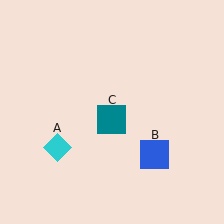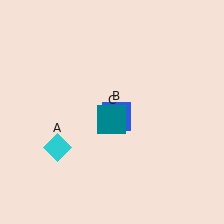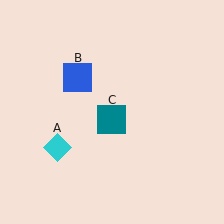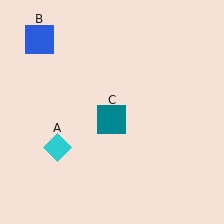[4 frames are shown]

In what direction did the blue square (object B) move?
The blue square (object B) moved up and to the left.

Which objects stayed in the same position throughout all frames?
Cyan diamond (object A) and teal square (object C) remained stationary.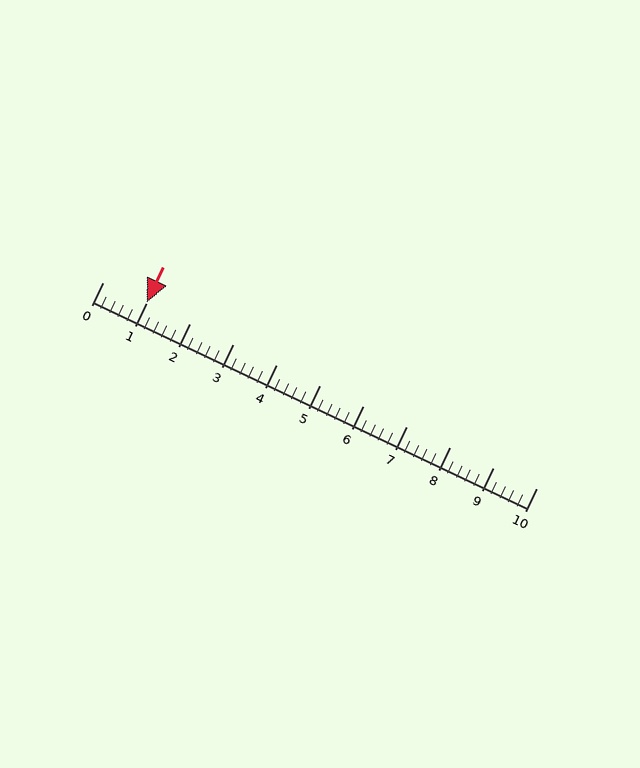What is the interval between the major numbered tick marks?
The major tick marks are spaced 1 units apart.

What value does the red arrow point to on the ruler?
The red arrow points to approximately 1.0.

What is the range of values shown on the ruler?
The ruler shows values from 0 to 10.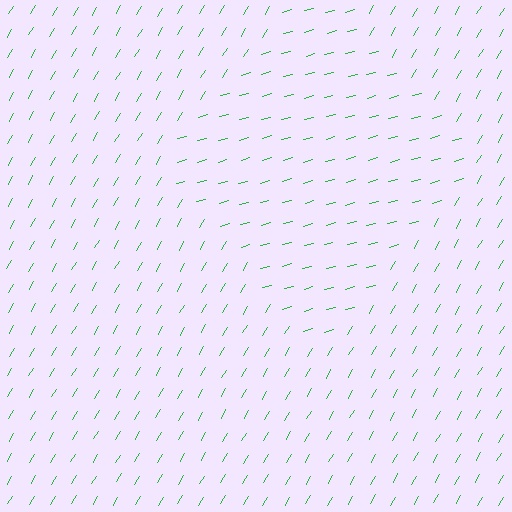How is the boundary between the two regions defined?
The boundary is defined purely by a change in line orientation (approximately 45 degrees difference). All lines are the same color and thickness.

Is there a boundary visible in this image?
Yes, there is a texture boundary formed by a change in line orientation.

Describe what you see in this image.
The image is filled with small green line segments. A diamond region in the image has lines oriented differently from the surrounding lines, creating a visible texture boundary.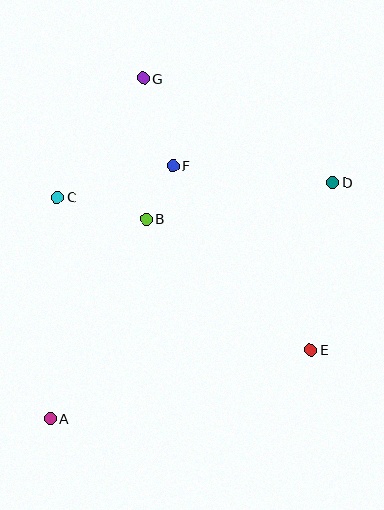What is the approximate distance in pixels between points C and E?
The distance between C and E is approximately 296 pixels.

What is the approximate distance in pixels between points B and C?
The distance between B and C is approximately 92 pixels.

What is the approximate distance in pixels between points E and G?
The distance between E and G is approximately 319 pixels.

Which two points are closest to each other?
Points B and F are closest to each other.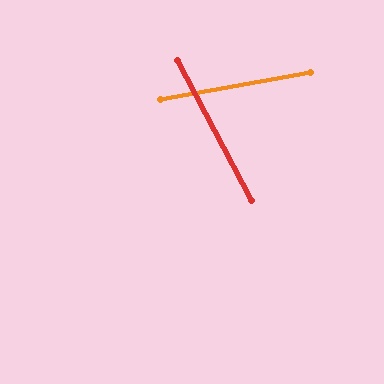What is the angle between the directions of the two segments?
Approximately 73 degrees.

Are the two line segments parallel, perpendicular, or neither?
Neither parallel nor perpendicular — they differ by about 73°.